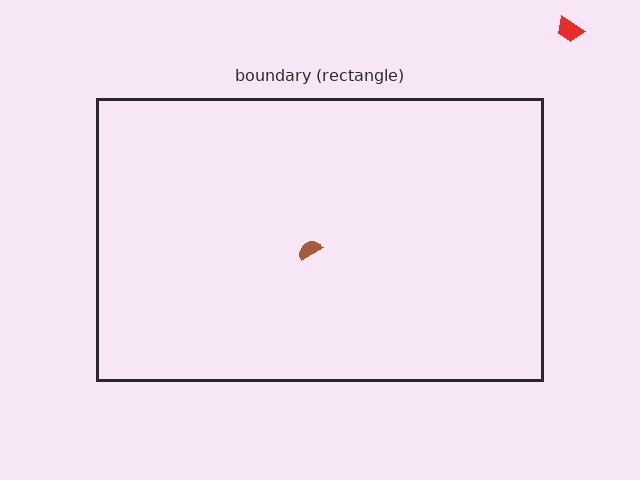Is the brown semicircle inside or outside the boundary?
Inside.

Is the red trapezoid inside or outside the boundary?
Outside.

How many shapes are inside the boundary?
1 inside, 1 outside.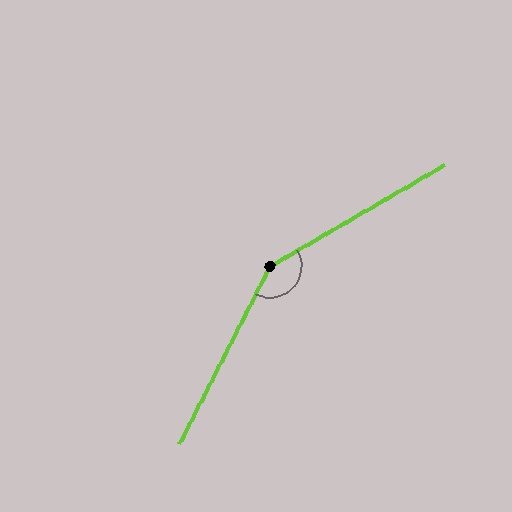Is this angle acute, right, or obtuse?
It is obtuse.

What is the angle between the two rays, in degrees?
Approximately 147 degrees.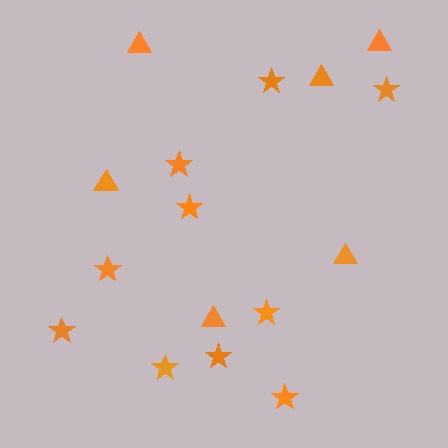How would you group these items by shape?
There are 2 groups: one group of stars (10) and one group of triangles (6).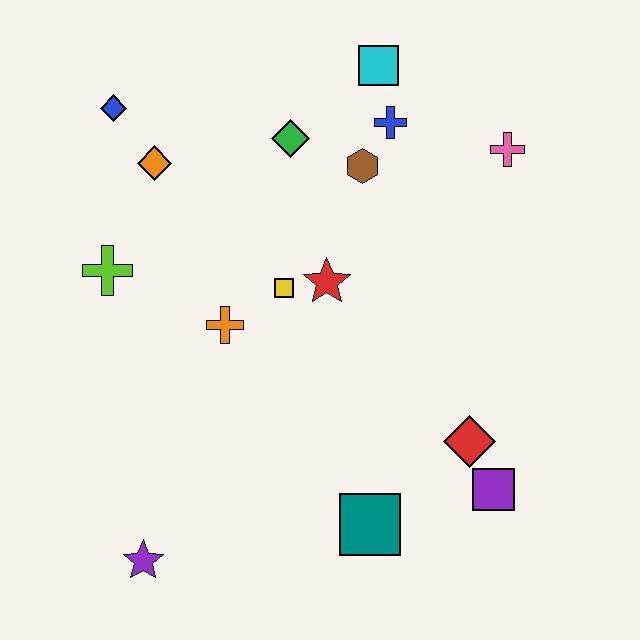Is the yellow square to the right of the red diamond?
No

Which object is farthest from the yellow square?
The purple star is farthest from the yellow square.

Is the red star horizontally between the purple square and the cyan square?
No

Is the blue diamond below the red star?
No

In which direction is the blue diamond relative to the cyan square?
The blue diamond is to the left of the cyan square.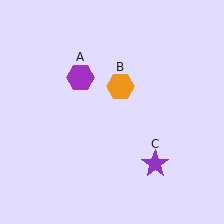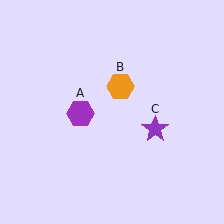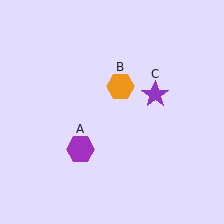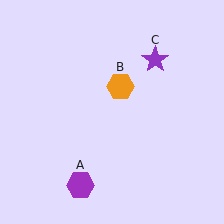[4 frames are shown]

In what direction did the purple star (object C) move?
The purple star (object C) moved up.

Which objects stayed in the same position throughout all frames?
Orange hexagon (object B) remained stationary.